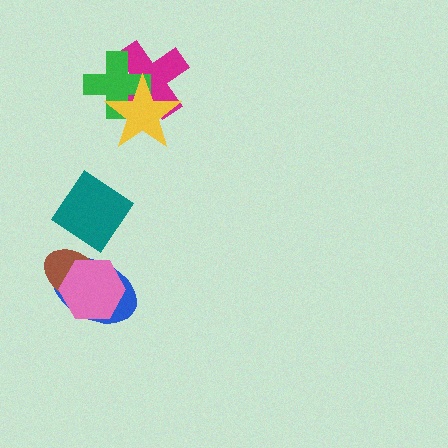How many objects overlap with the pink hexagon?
2 objects overlap with the pink hexagon.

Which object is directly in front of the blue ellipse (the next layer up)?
The brown ellipse is directly in front of the blue ellipse.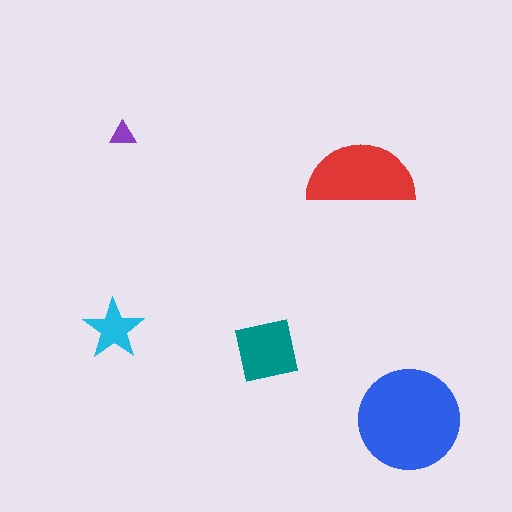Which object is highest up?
The purple triangle is topmost.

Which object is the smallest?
The purple triangle.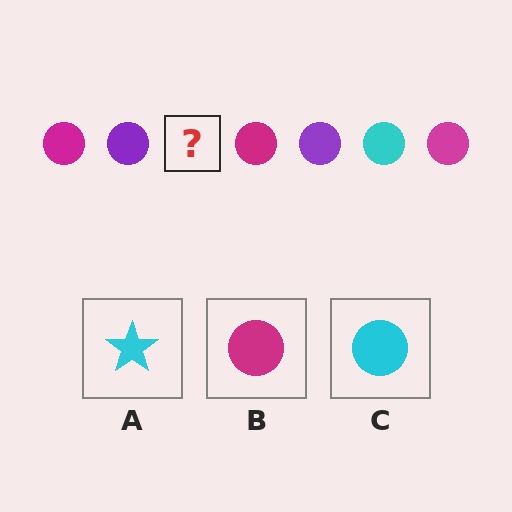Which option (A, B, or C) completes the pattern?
C.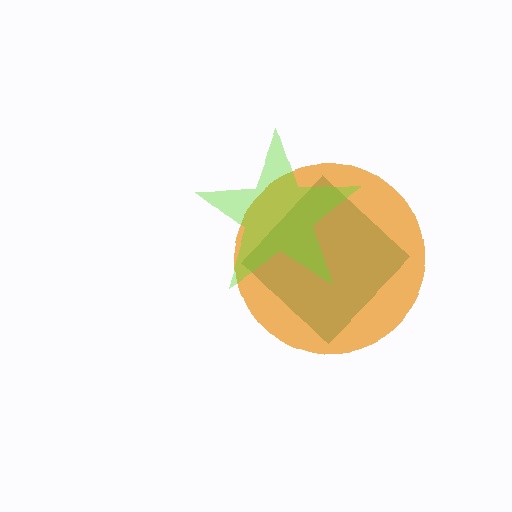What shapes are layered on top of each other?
The layered shapes are: a teal diamond, an orange circle, a lime star.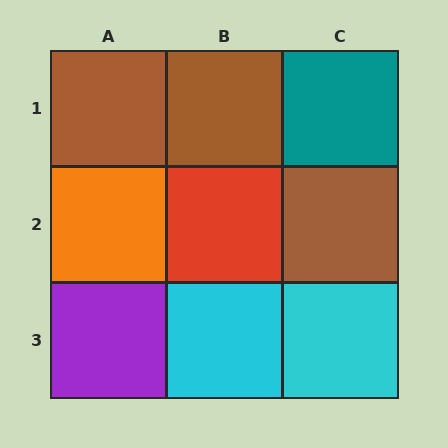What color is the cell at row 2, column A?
Orange.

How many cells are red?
1 cell is red.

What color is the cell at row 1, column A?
Brown.